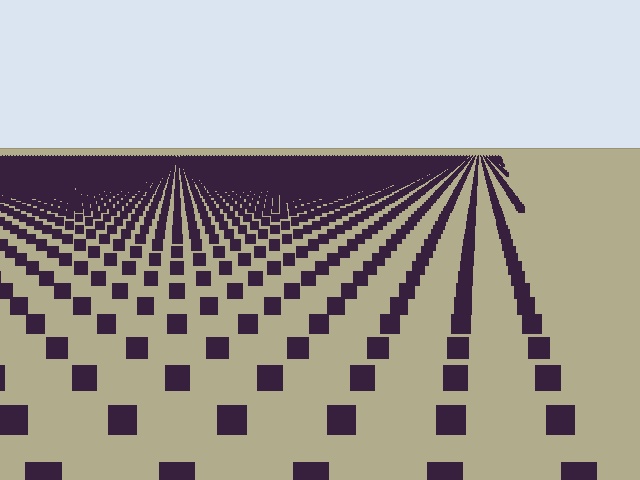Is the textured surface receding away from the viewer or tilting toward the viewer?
The surface is receding away from the viewer. Texture elements get smaller and denser toward the top.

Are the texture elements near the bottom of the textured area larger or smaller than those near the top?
Larger. Near the bottom, elements are closer to the viewer and appear at a bigger on-screen size.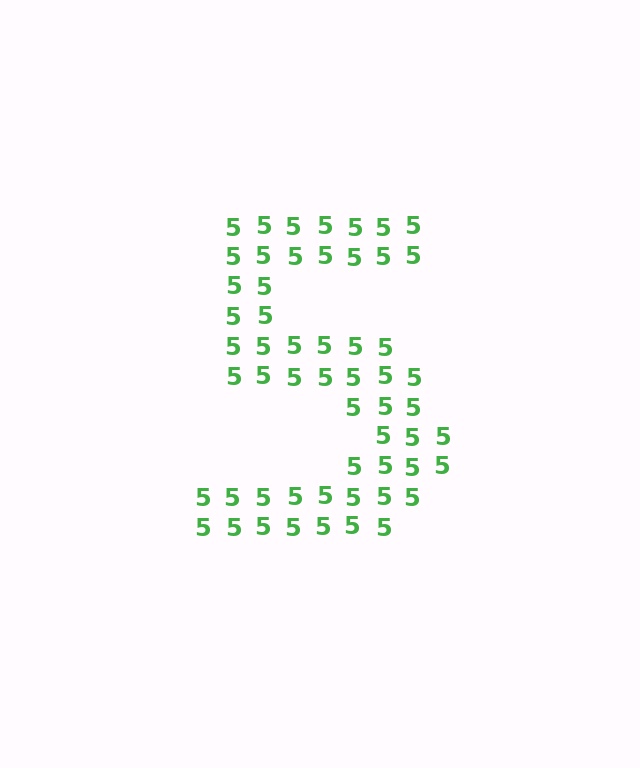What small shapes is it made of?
It is made of small digit 5's.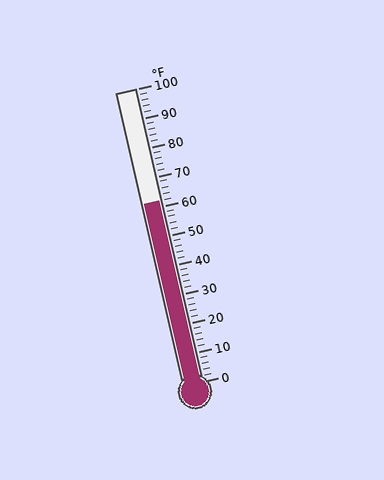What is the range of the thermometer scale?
The thermometer scale ranges from 0°F to 100°F.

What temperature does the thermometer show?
The thermometer shows approximately 62°F.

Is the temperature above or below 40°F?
The temperature is above 40°F.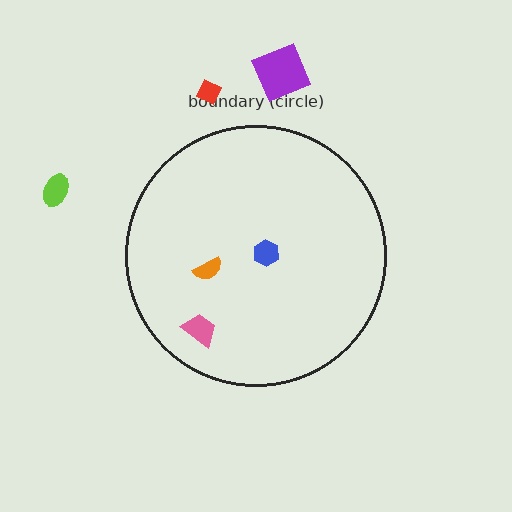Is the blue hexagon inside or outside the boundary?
Inside.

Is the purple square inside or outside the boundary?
Outside.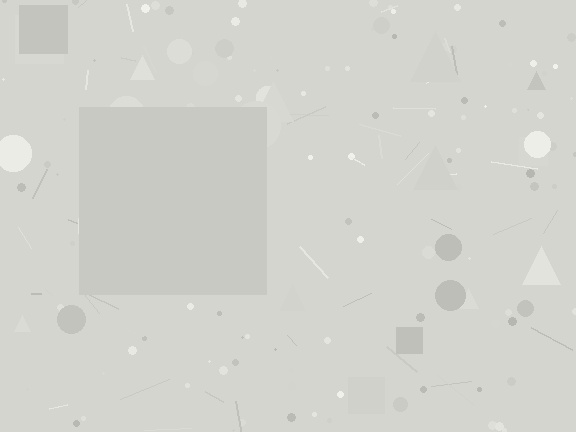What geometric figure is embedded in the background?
A square is embedded in the background.